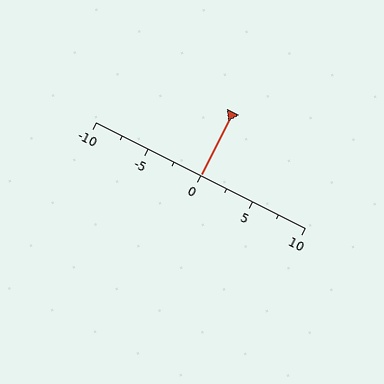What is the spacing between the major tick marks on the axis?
The major ticks are spaced 5 apart.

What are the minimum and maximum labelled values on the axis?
The axis runs from -10 to 10.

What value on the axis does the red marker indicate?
The marker indicates approximately 0.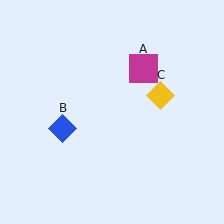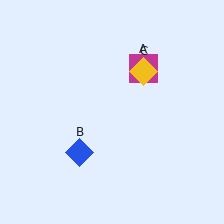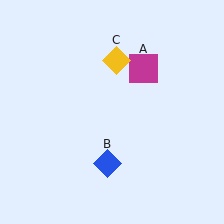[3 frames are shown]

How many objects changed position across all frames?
2 objects changed position: blue diamond (object B), yellow diamond (object C).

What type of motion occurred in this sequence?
The blue diamond (object B), yellow diamond (object C) rotated counterclockwise around the center of the scene.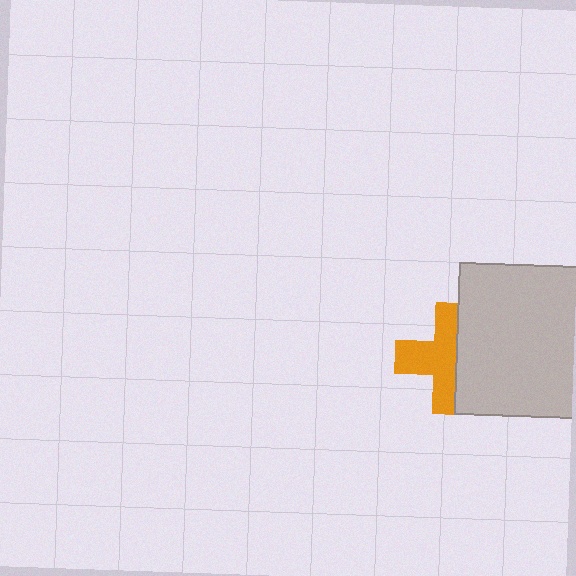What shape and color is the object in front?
The object in front is a light gray square.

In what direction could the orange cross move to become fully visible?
The orange cross could move left. That would shift it out from behind the light gray square entirely.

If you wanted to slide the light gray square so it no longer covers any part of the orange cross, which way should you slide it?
Slide it right — that is the most direct way to separate the two shapes.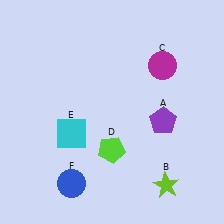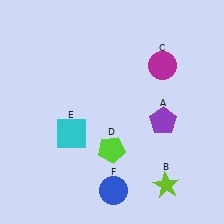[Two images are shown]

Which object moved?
The blue circle (F) moved right.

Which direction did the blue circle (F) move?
The blue circle (F) moved right.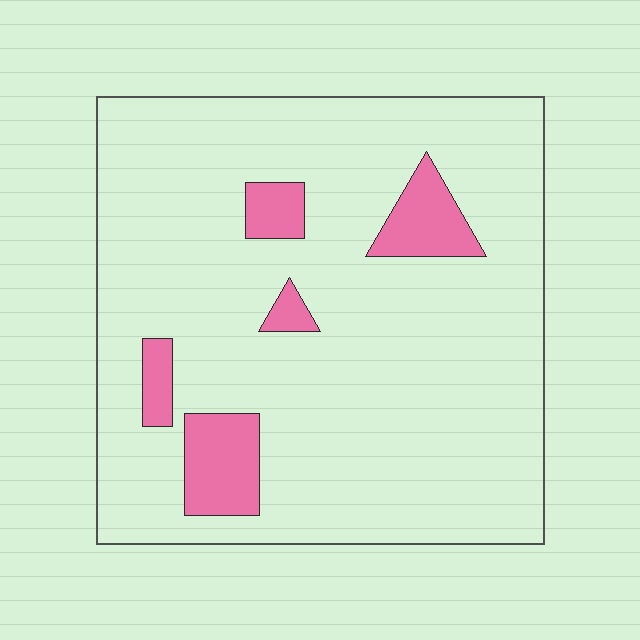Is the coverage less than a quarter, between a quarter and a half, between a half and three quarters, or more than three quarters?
Less than a quarter.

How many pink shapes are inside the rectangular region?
5.